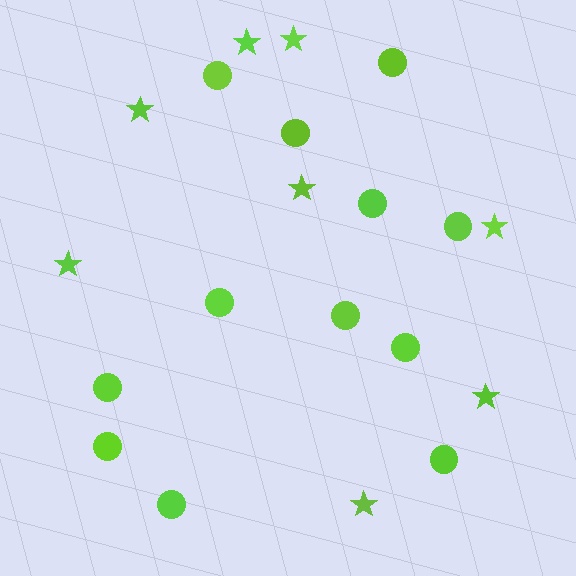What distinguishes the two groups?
There are 2 groups: one group of stars (8) and one group of circles (12).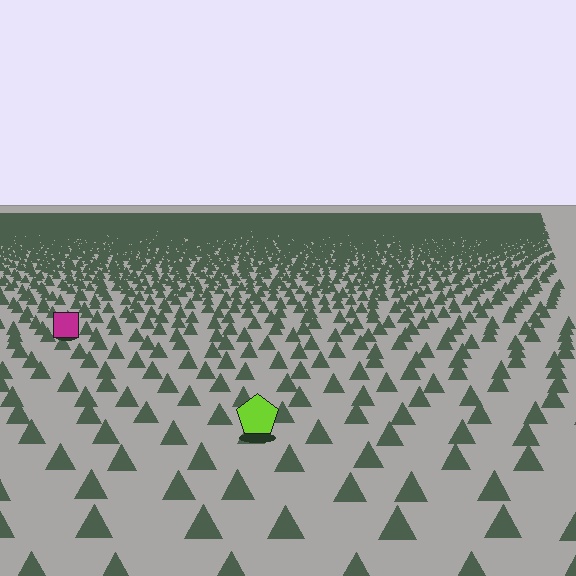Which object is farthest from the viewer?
The magenta square is farthest from the viewer. It appears smaller and the ground texture around it is denser.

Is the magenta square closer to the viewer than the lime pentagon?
No. The lime pentagon is closer — you can tell from the texture gradient: the ground texture is coarser near it.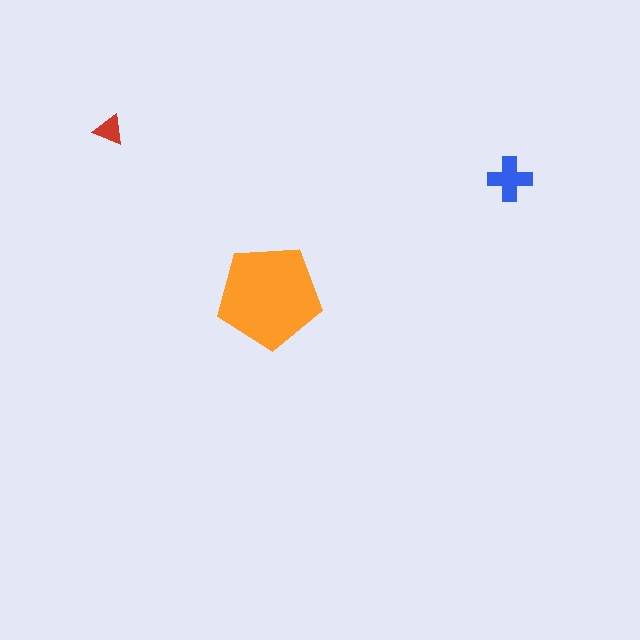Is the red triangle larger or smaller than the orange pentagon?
Smaller.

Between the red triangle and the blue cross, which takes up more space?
The blue cross.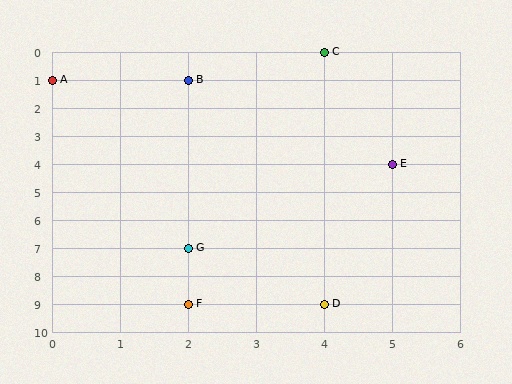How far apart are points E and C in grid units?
Points E and C are 1 column and 4 rows apart (about 4.1 grid units diagonally).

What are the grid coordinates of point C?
Point C is at grid coordinates (4, 0).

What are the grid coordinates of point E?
Point E is at grid coordinates (5, 4).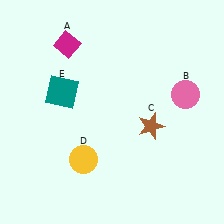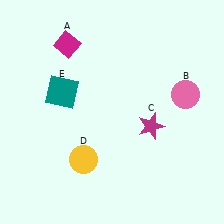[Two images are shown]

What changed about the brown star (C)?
In Image 1, C is brown. In Image 2, it changed to magenta.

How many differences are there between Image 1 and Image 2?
There is 1 difference between the two images.